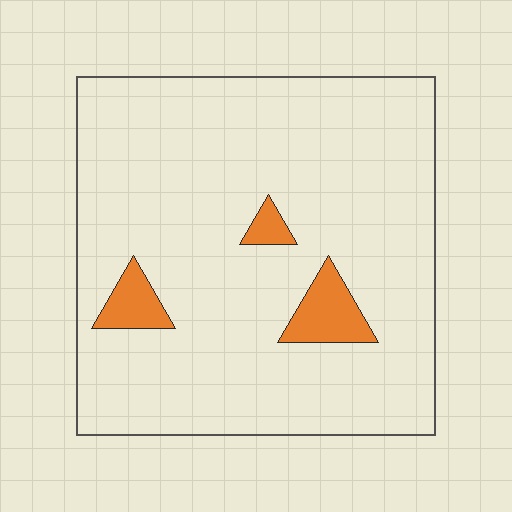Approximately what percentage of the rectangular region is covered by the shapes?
Approximately 5%.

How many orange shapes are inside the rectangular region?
3.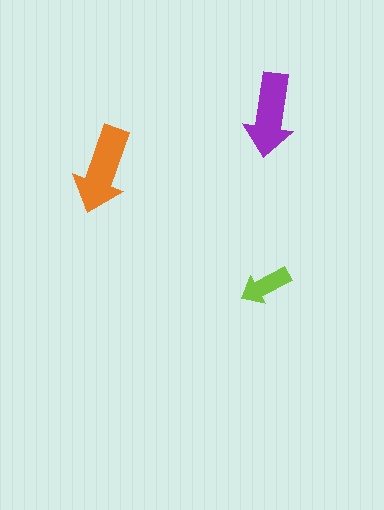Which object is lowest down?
The lime arrow is bottommost.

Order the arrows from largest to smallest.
the orange one, the purple one, the lime one.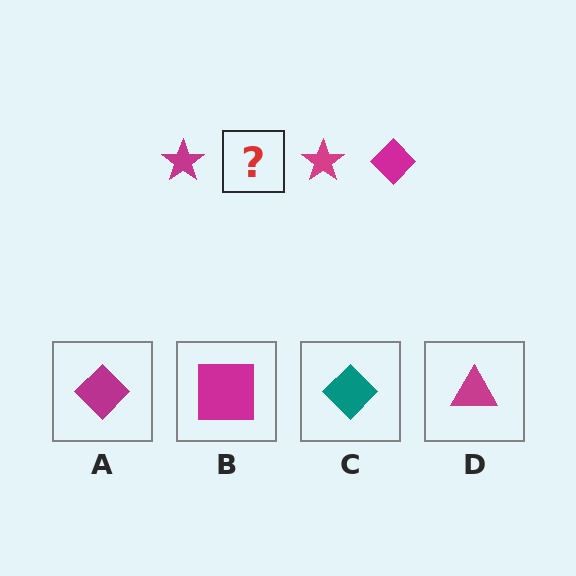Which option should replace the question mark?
Option A.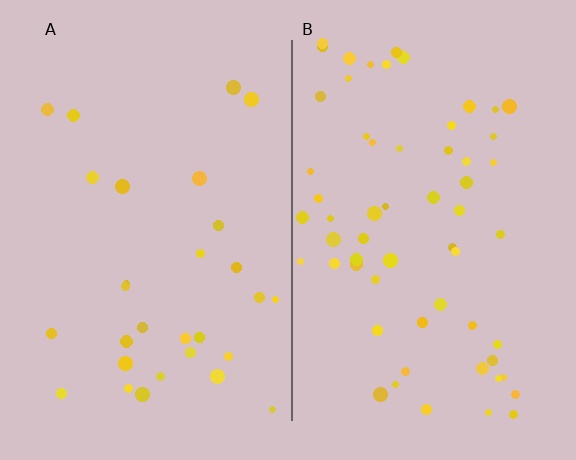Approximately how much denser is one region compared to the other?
Approximately 2.1× — region B over region A.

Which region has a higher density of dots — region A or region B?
B (the right).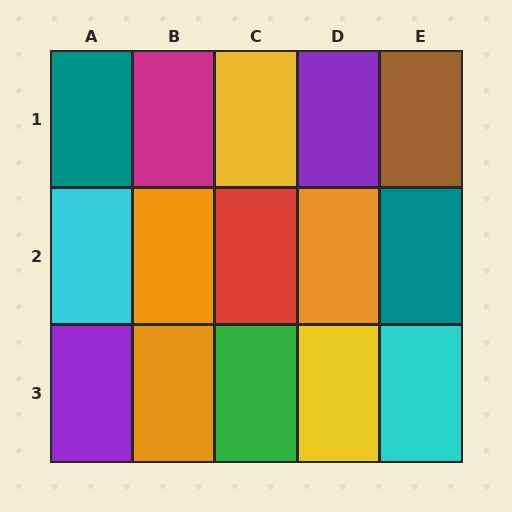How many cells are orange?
3 cells are orange.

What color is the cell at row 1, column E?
Brown.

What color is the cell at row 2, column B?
Orange.